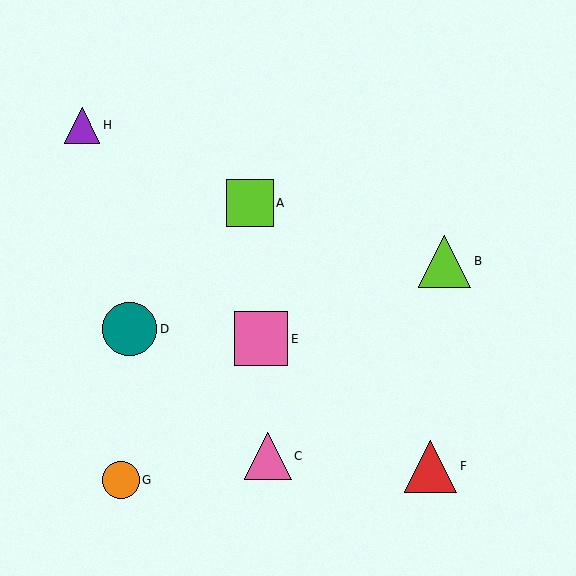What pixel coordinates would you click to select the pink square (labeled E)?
Click at (261, 339) to select the pink square E.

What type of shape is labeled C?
Shape C is a pink triangle.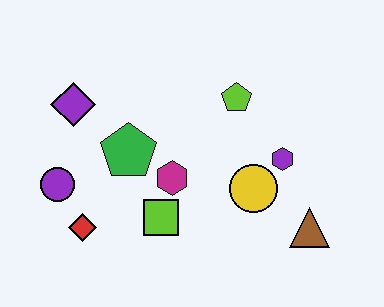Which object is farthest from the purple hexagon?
The purple circle is farthest from the purple hexagon.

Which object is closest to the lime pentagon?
The purple hexagon is closest to the lime pentagon.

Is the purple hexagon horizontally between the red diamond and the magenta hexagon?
No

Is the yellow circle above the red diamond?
Yes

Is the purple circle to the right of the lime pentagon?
No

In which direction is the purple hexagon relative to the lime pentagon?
The purple hexagon is below the lime pentagon.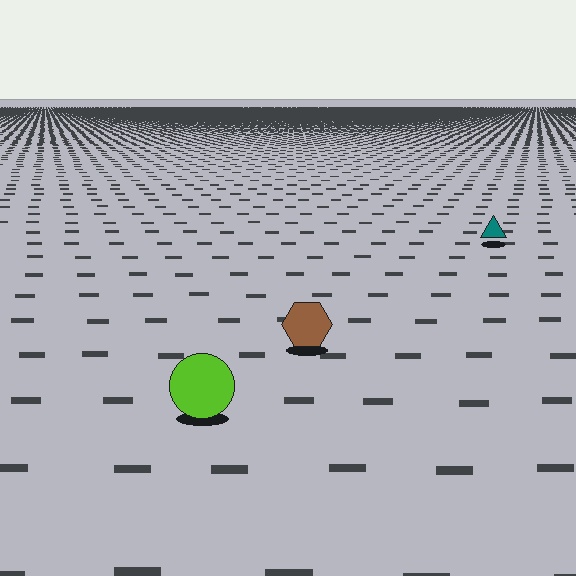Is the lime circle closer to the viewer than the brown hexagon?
Yes. The lime circle is closer — you can tell from the texture gradient: the ground texture is coarser near it.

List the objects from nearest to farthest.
From nearest to farthest: the lime circle, the brown hexagon, the teal triangle.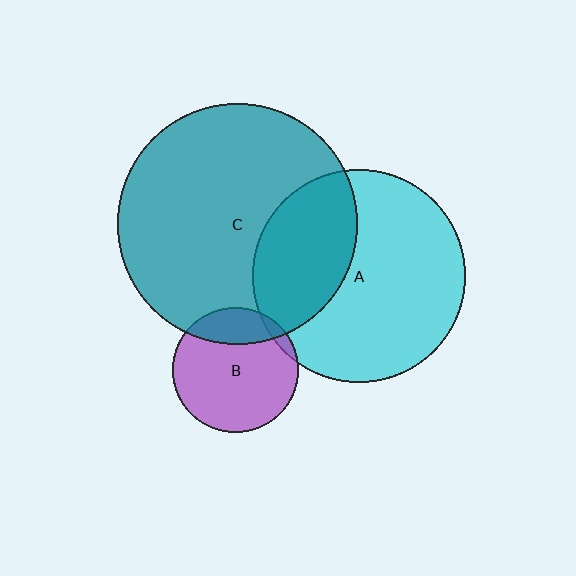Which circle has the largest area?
Circle C (teal).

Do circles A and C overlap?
Yes.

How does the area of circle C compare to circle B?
Approximately 3.7 times.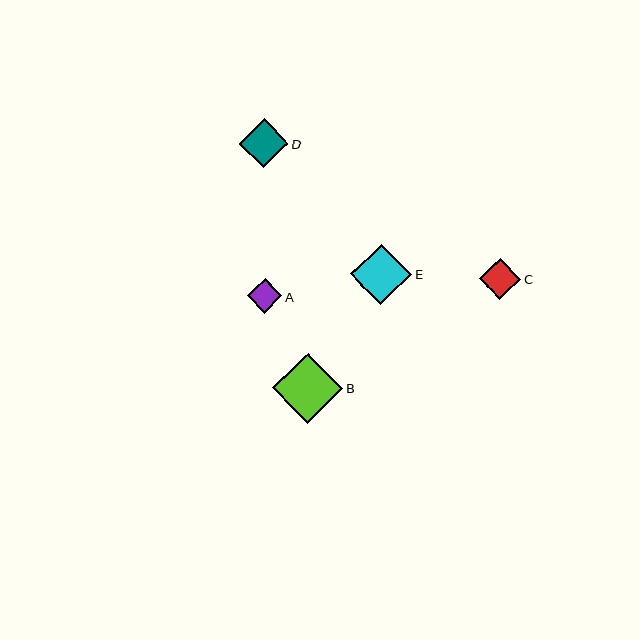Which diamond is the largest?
Diamond B is the largest with a size of approximately 70 pixels.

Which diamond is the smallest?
Diamond A is the smallest with a size of approximately 35 pixels.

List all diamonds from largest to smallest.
From largest to smallest: B, E, D, C, A.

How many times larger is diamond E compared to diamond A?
Diamond E is approximately 1.8 times the size of diamond A.